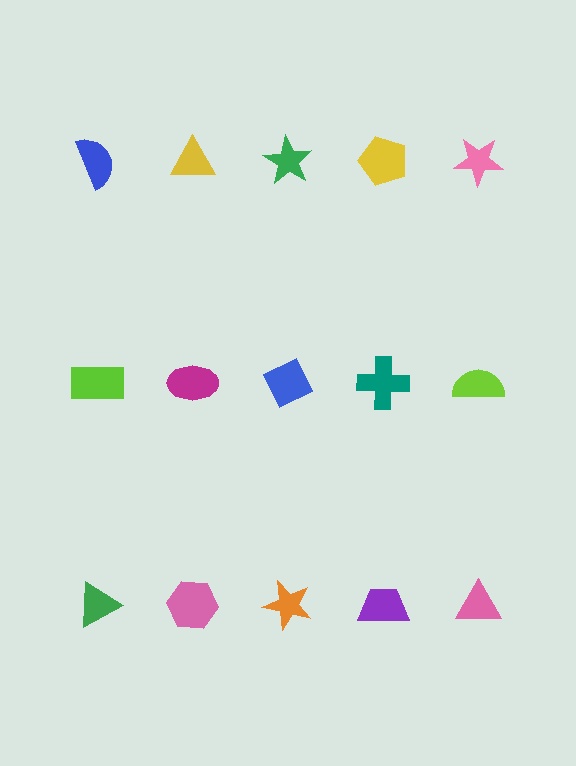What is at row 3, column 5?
A pink triangle.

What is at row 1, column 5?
A pink star.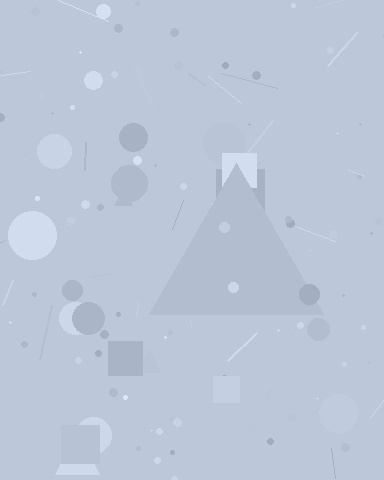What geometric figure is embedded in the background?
A triangle is embedded in the background.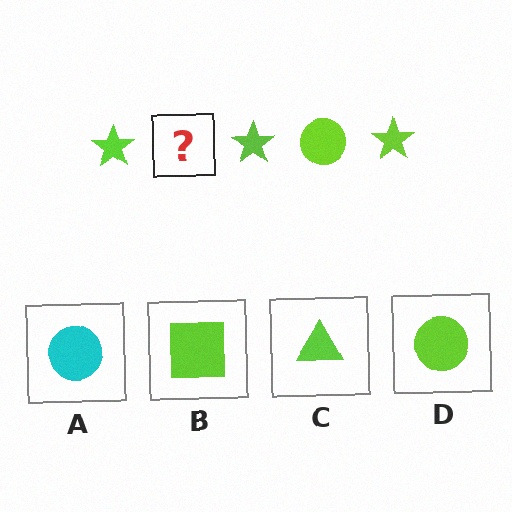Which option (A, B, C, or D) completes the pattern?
D.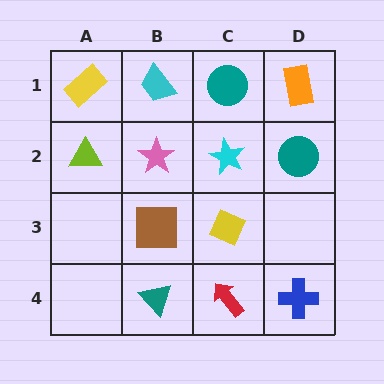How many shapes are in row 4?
3 shapes.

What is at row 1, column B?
A cyan trapezoid.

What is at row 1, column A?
A yellow rectangle.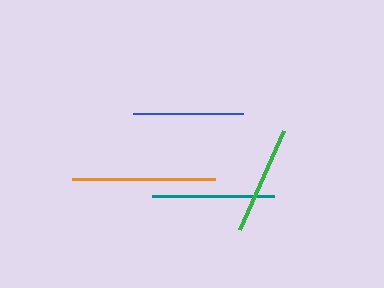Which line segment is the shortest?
The green line is the shortest at approximately 108 pixels.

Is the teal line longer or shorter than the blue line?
The teal line is longer than the blue line.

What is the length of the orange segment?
The orange segment is approximately 144 pixels long.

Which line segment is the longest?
The orange line is the longest at approximately 144 pixels.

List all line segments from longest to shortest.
From longest to shortest: orange, teal, blue, green.